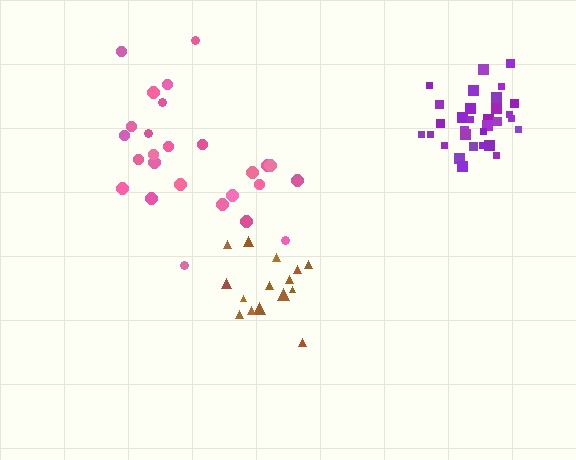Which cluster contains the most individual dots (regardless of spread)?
Purple (31).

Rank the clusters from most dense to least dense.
purple, brown, pink.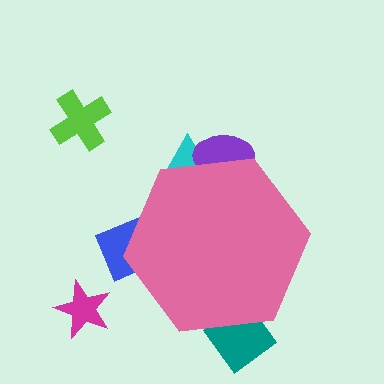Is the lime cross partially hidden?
No, the lime cross is fully visible.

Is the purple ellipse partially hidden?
Yes, the purple ellipse is partially hidden behind the pink hexagon.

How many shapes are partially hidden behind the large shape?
4 shapes are partially hidden.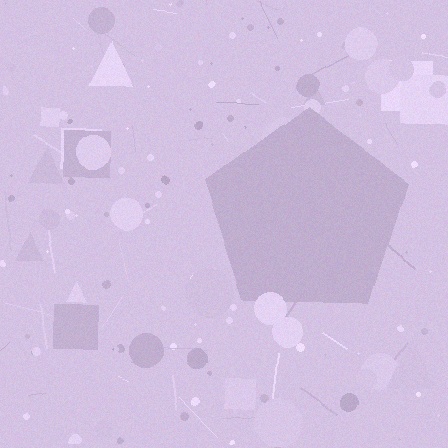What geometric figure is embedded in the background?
A pentagon is embedded in the background.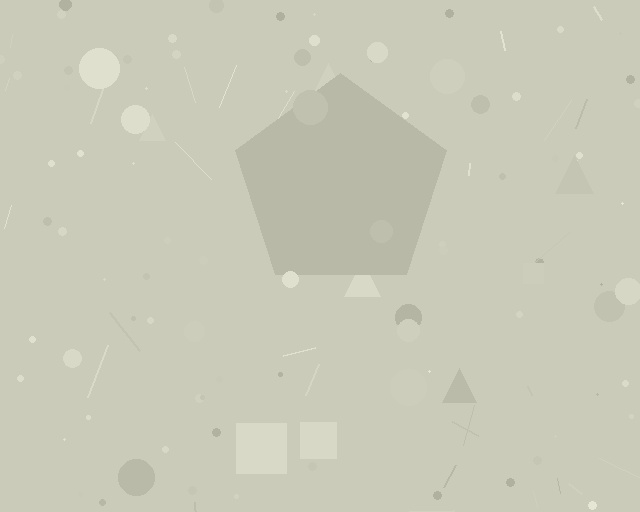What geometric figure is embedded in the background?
A pentagon is embedded in the background.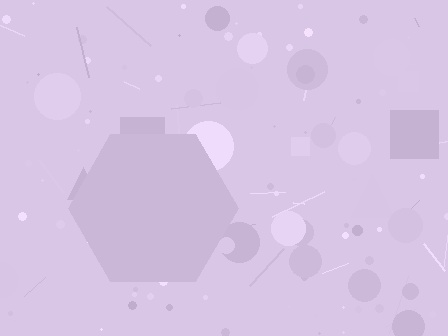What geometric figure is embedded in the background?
A hexagon is embedded in the background.